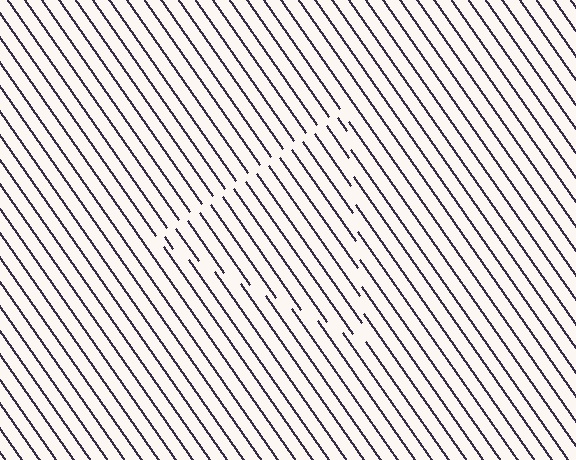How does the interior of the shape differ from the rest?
The interior of the shape contains the same grating, shifted by half a period — the contour is defined by the phase discontinuity where line-ends from the inner and outer gratings abut.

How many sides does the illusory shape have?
3 sides — the line-ends trace a triangle.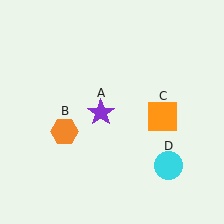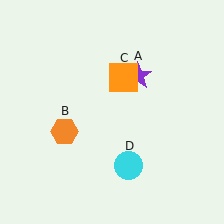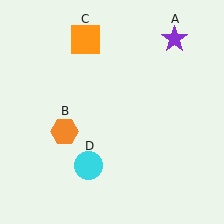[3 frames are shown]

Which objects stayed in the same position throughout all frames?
Orange hexagon (object B) remained stationary.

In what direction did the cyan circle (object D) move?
The cyan circle (object D) moved left.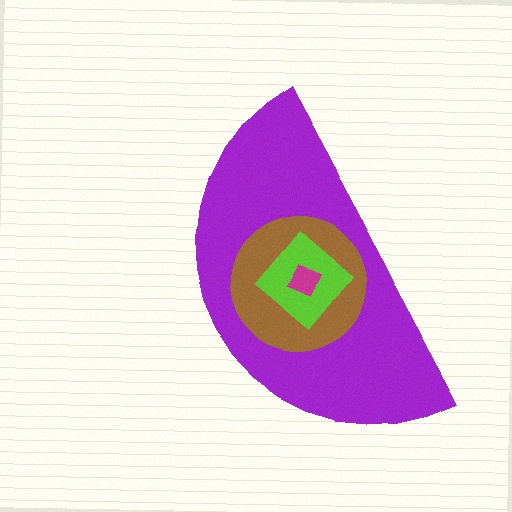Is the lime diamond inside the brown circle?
Yes.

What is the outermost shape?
The purple semicircle.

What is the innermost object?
The magenta square.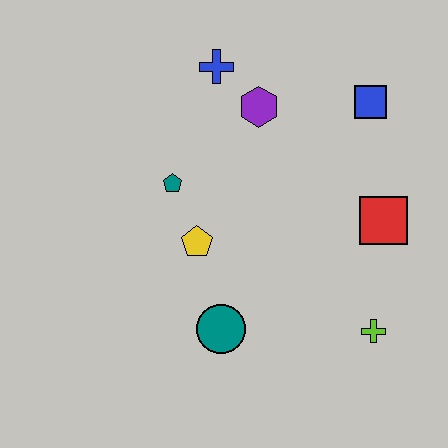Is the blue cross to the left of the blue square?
Yes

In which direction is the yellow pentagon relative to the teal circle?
The yellow pentagon is above the teal circle.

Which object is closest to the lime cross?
The red square is closest to the lime cross.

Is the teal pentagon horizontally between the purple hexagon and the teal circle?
No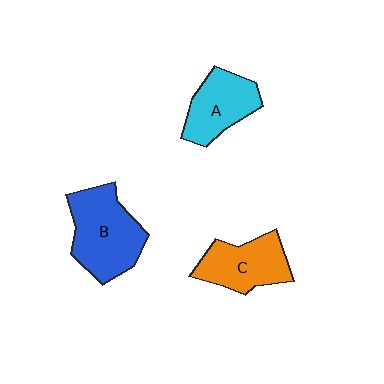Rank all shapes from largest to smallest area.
From largest to smallest: B (blue), C (orange), A (cyan).